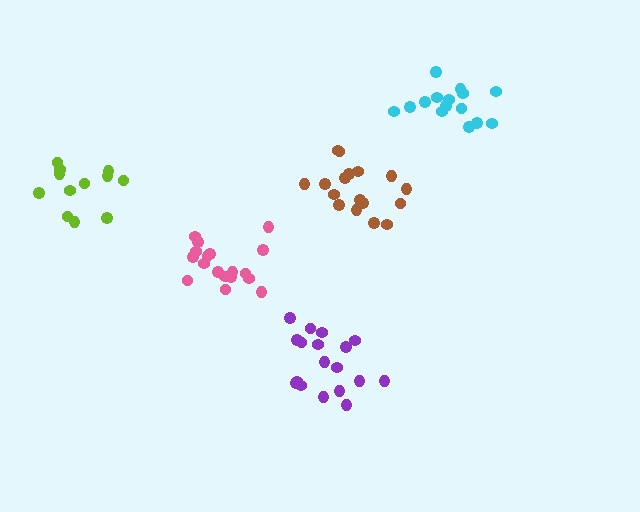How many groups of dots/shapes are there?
There are 5 groups.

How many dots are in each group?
Group 1: 18 dots, Group 2: 18 dots, Group 3: 15 dots, Group 4: 17 dots, Group 5: 12 dots (80 total).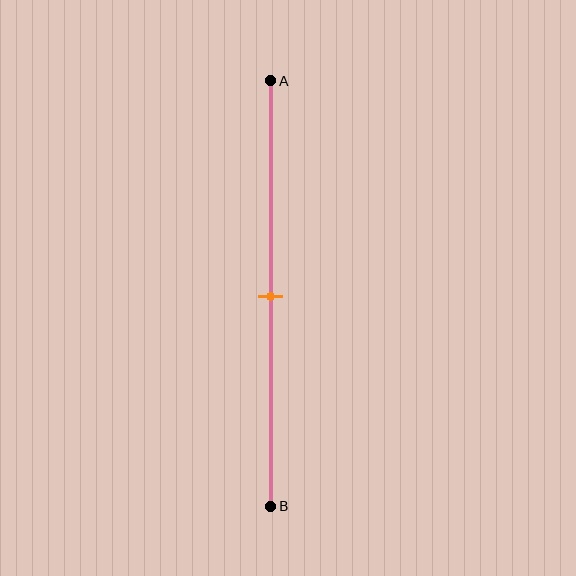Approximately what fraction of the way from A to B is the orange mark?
The orange mark is approximately 50% of the way from A to B.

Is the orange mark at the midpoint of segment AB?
Yes, the mark is approximately at the midpoint.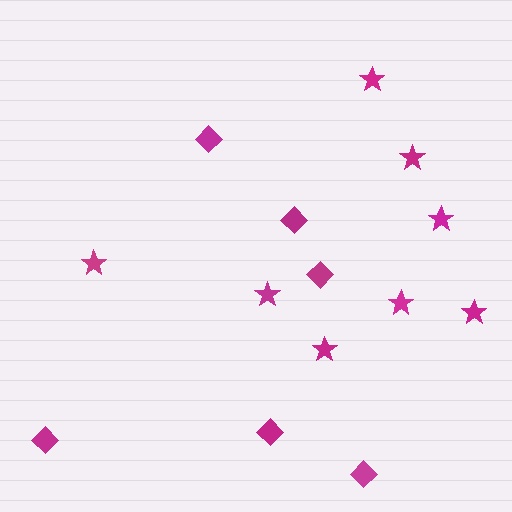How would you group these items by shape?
There are 2 groups: one group of diamonds (6) and one group of stars (8).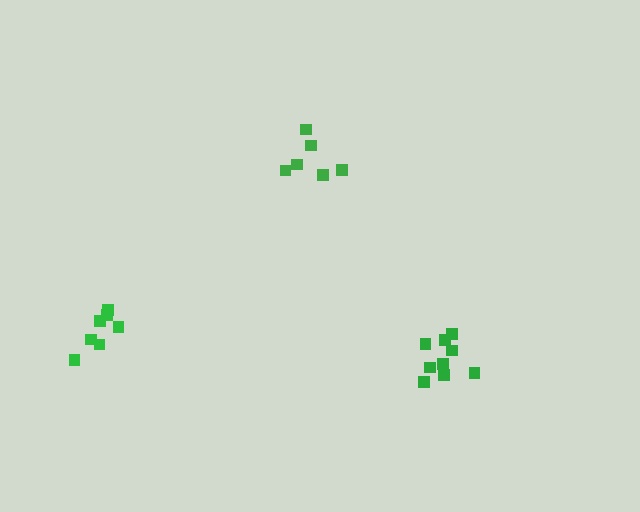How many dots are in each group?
Group 1: 6 dots, Group 2: 9 dots, Group 3: 7 dots (22 total).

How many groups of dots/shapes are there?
There are 3 groups.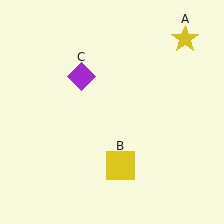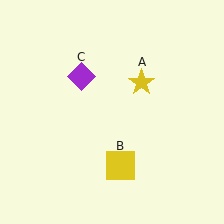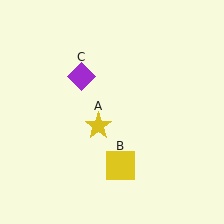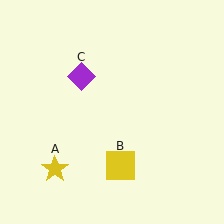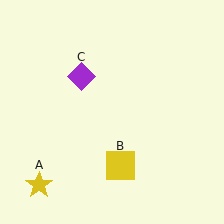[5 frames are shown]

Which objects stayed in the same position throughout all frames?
Yellow square (object B) and purple diamond (object C) remained stationary.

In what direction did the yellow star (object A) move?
The yellow star (object A) moved down and to the left.